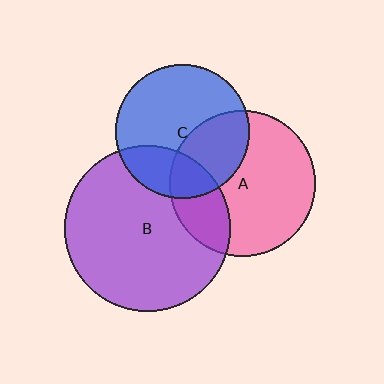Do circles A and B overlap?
Yes.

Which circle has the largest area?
Circle B (purple).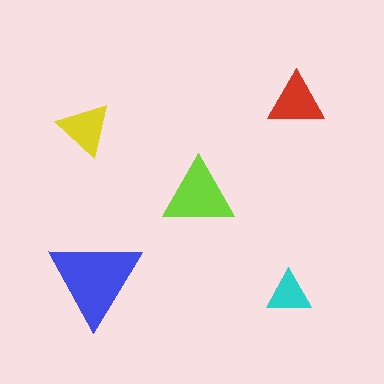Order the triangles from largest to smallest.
the blue one, the lime one, the red one, the yellow one, the cyan one.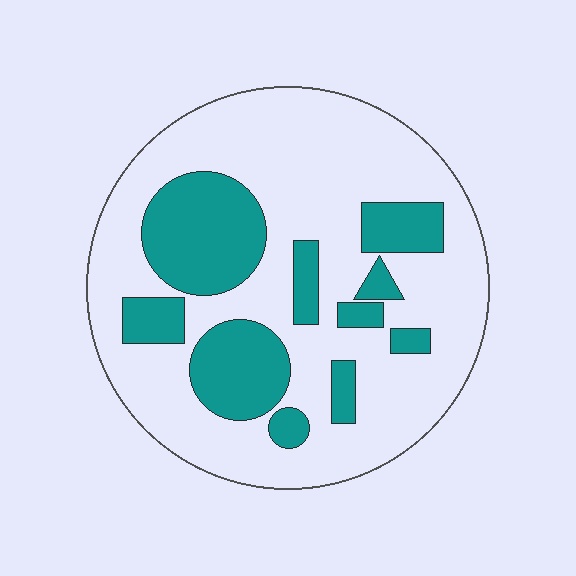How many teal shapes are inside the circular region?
10.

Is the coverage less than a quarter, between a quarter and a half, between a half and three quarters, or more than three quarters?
Between a quarter and a half.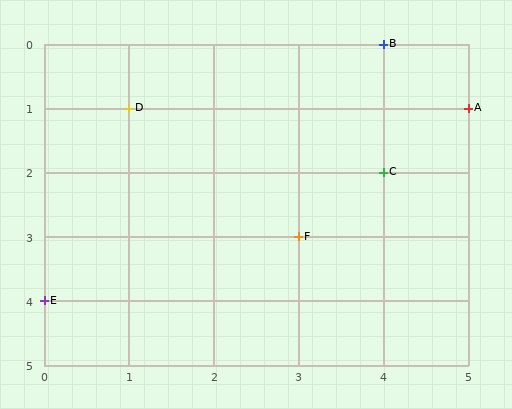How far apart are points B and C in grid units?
Points B and C are 2 rows apart.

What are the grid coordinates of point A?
Point A is at grid coordinates (5, 1).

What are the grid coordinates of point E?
Point E is at grid coordinates (0, 4).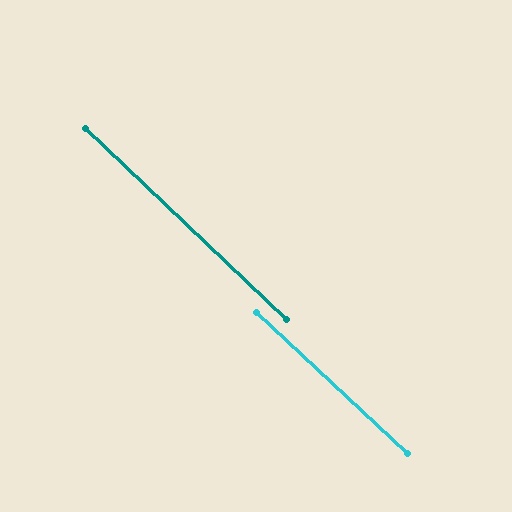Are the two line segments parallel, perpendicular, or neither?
Parallel — their directions differ by only 0.4°.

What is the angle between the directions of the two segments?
Approximately 0 degrees.